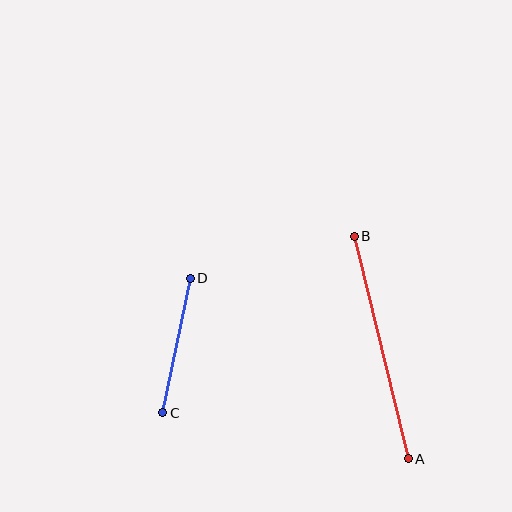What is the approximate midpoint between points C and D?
The midpoint is at approximately (177, 346) pixels.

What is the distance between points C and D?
The distance is approximately 137 pixels.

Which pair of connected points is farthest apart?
Points A and B are farthest apart.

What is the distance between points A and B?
The distance is approximately 229 pixels.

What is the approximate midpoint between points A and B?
The midpoint is at approximately (381, 347) pixels.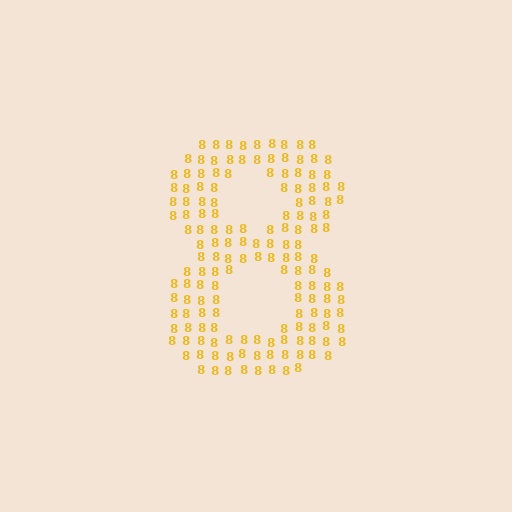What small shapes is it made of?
It is made of small digit 8's.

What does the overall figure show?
The overall figure shows the digit 8.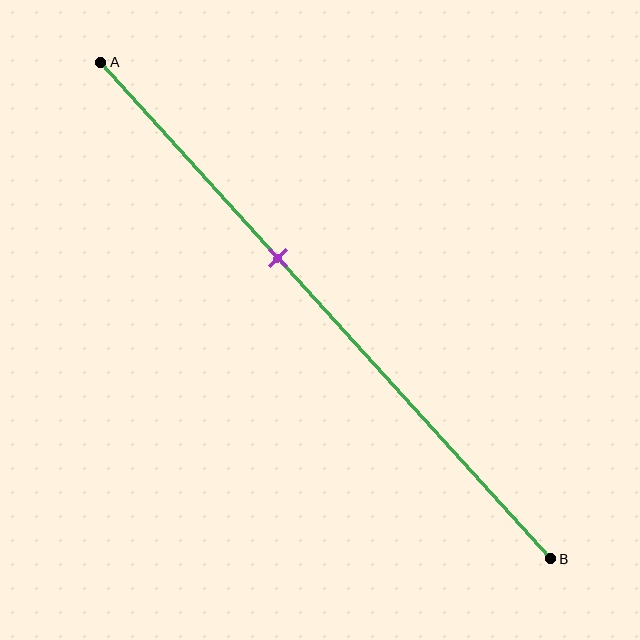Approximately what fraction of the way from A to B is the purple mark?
The purple mark is approximately 40% of the way from A to B.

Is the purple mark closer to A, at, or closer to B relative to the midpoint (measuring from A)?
The purple mark is closer to point A than the midpoint of segment AB.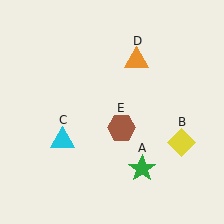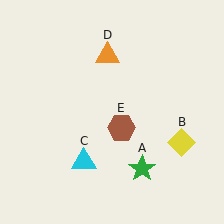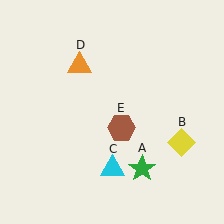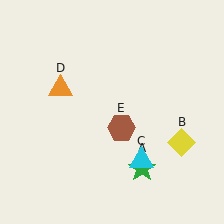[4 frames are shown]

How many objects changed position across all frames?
2 objects changed position: cyan triangle (object C), orange triangle (object D).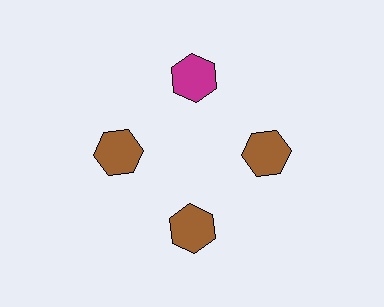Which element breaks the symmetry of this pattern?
The magenta hexagon at roughly the 12 o'clock position breaks the symmetry. All other shapes are brown hexagons.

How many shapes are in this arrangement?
There are 4 shapes arranged in a ring pattern.